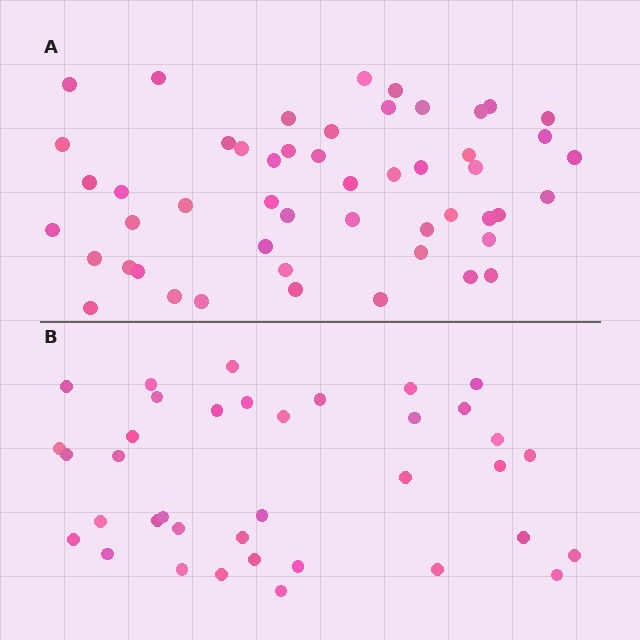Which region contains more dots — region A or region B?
Region A (the top region) has more dots.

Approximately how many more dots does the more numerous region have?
Region A has approximately 15 more dots than region B.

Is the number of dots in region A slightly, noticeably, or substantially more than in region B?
Region A has noticeably more, but not dramatically so. The ratio is roughly 1.4 to 1.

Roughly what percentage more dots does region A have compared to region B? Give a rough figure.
About 40% more.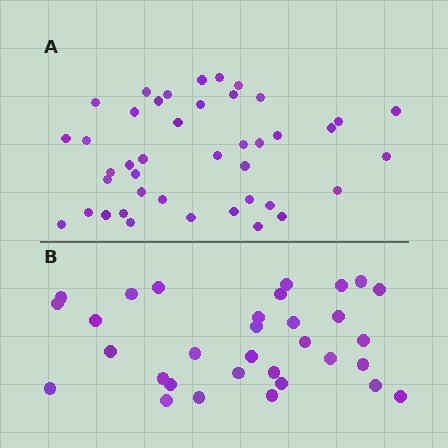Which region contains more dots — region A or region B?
Region A (the top region) has more dots.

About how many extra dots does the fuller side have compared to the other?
Region A has roughly 10 or so more dots than region B.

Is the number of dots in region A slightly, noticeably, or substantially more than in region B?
Region A has noticeably more, but not dramatically so. The ratio is roughly 1.3 to 1.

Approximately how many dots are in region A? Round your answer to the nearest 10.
About 40 dots. (The exact count is 42, which rounds to 40.)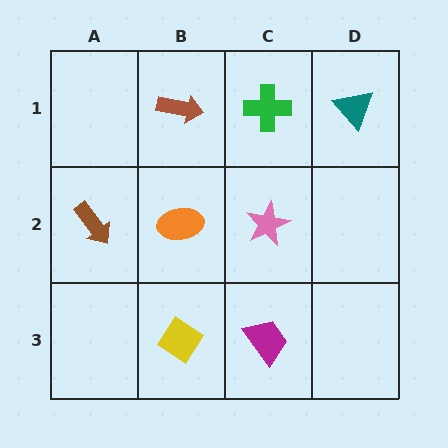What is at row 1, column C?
A green cross.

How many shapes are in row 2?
3 shapes.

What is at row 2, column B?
An orange ellipse.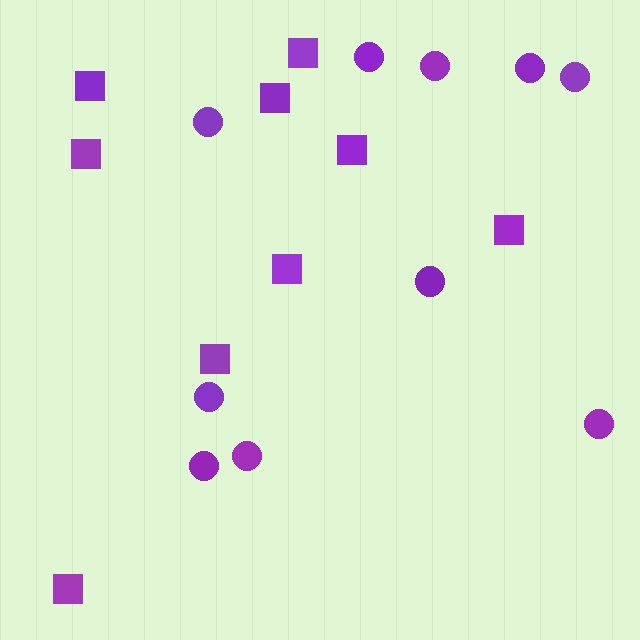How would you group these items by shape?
There are 2 groups: one group of circles (10) and one group of squares (9).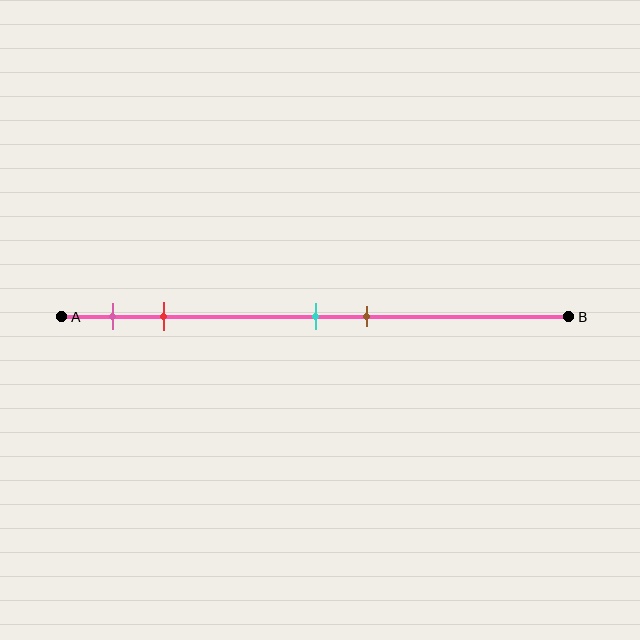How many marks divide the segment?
There are 4 marks dividing the segment.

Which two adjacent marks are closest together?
The cyan and brown marks are the closest adjacent pair.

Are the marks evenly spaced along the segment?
No, the marks are not evenly spaced.